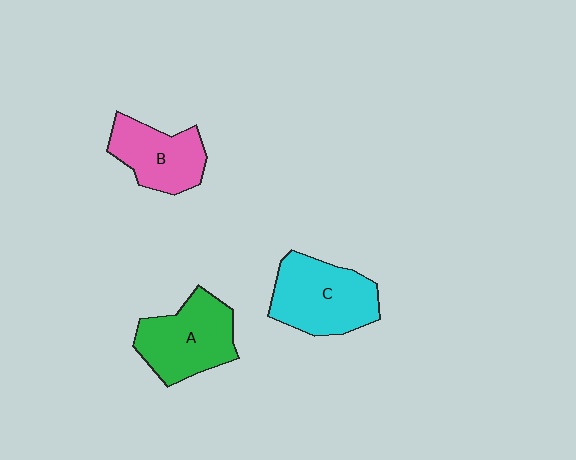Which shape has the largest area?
Shape C (cyan).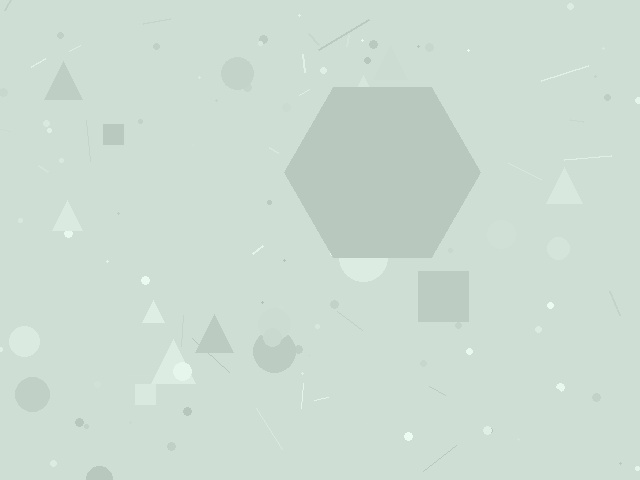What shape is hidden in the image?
A hexagon is hidden in the image.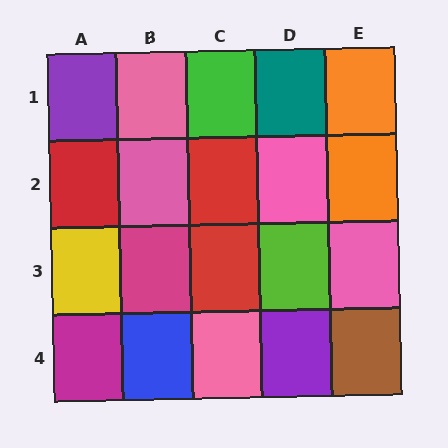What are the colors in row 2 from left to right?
Red, pink, red, pink, orange.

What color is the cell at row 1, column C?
Green.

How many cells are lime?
1 cell is lime.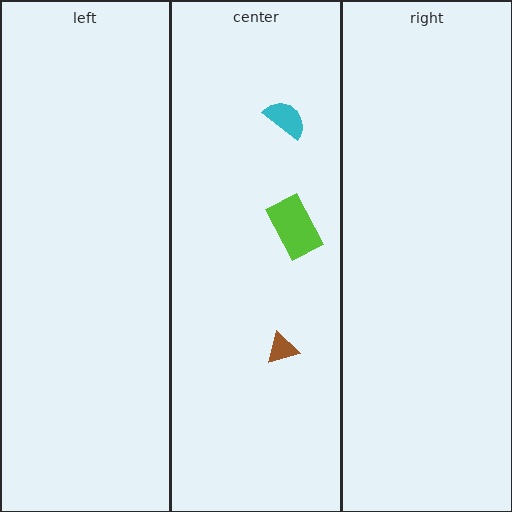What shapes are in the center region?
The lime rectangle, the cyan semicircle, the brown triangle.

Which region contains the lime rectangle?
The center region.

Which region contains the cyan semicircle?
The center region.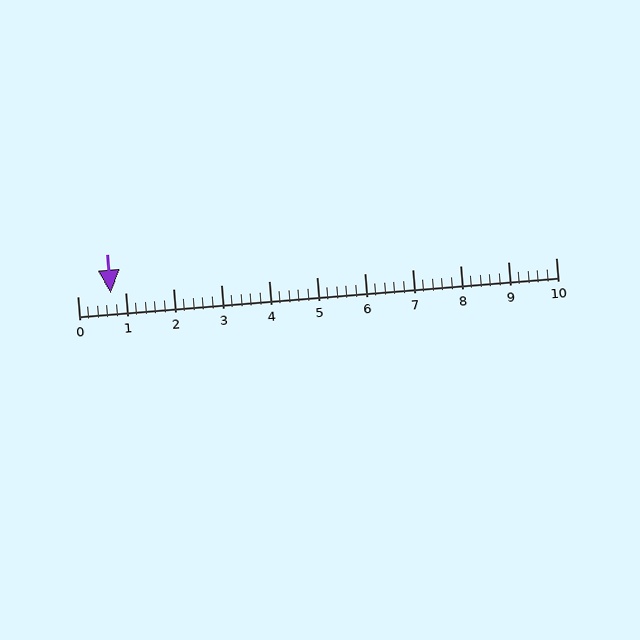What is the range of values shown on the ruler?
The ruler shows values from 0 to 10.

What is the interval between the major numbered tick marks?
The major tick marks are spaced 1 units apart.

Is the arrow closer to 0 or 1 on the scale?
The arrow is closer to 1.